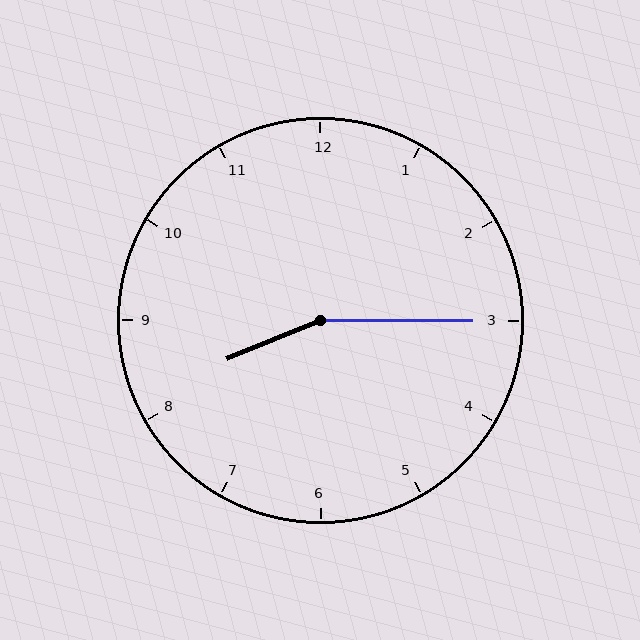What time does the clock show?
8:15.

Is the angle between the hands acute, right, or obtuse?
It is obtuse.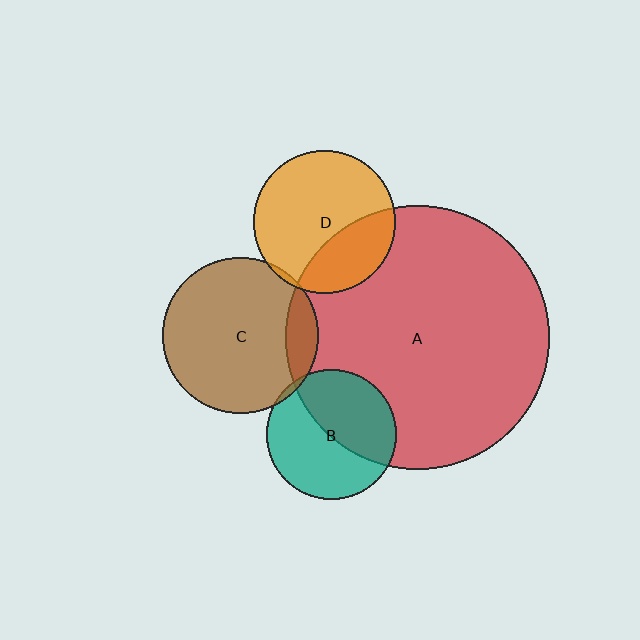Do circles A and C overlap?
Yes.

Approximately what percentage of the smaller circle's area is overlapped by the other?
Approximately 15%.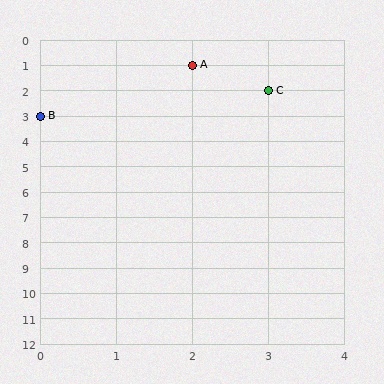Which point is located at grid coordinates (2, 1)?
Point A is at (2, 1).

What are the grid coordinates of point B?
Point B is at grid coordinates (0, 3).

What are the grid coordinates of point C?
Point C is at grid coordinates (3, 2).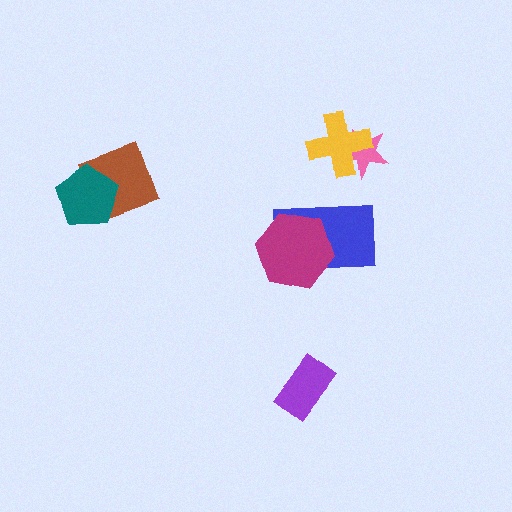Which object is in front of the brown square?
The teal pentagon is in front of the brown square.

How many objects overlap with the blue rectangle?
1 object overlaps with the blue rectangle.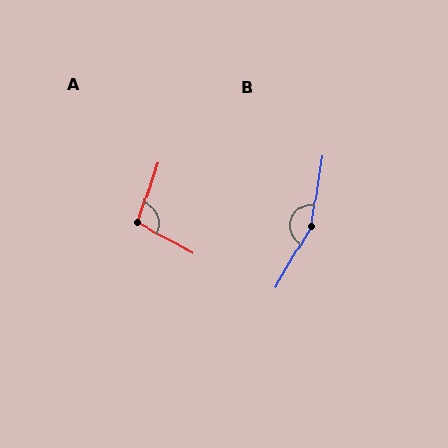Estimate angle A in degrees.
Approximately 100 degrees.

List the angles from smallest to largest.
A (100°), B (159°).